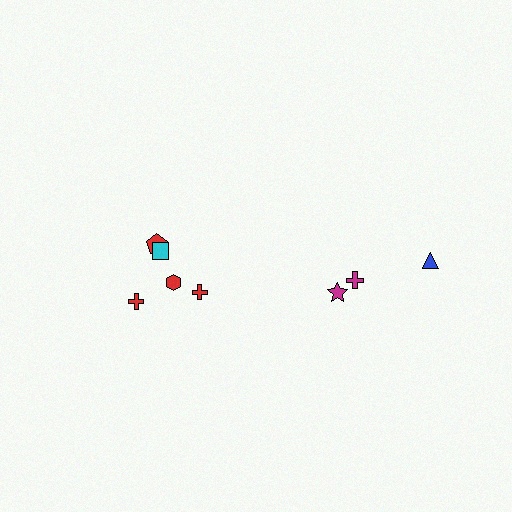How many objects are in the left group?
There are 5 objects.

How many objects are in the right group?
There are 3 objects.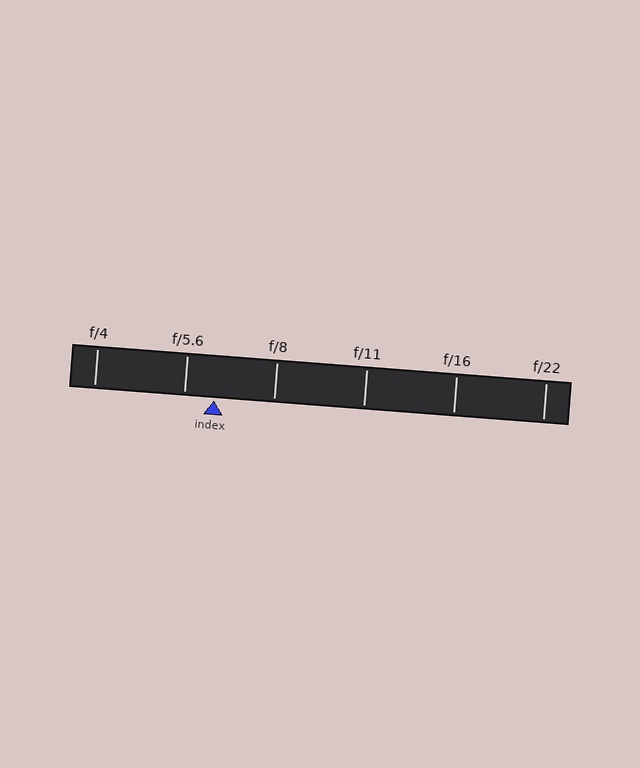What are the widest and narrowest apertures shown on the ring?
The widest aperture shown is f/4 and the narrowest is f/22.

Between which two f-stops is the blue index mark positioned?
The index mark is between f/5.6 and f/8.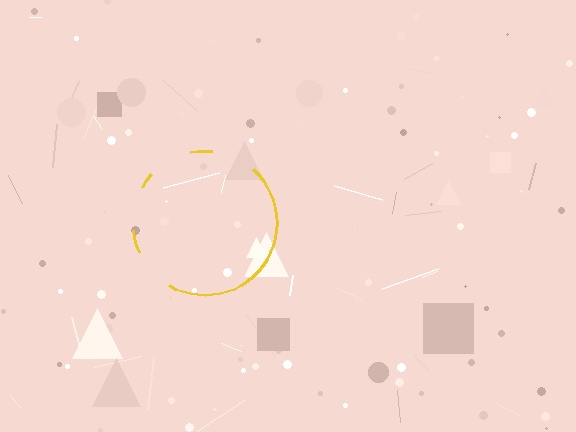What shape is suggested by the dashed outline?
The dashed outline suggests a circle.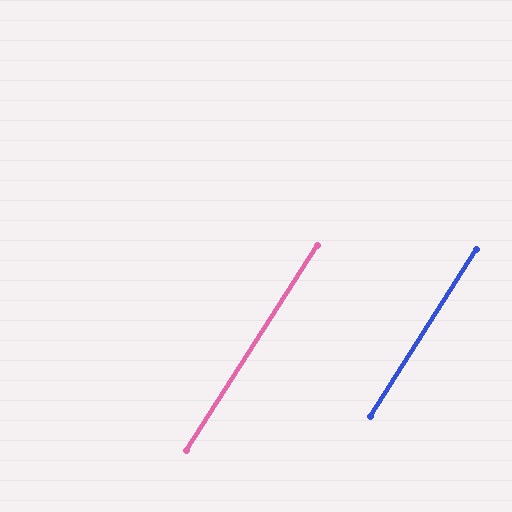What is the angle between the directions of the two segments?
Approximately 0 degrees.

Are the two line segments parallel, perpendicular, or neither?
Parallel — their directions differ by only 0.1°.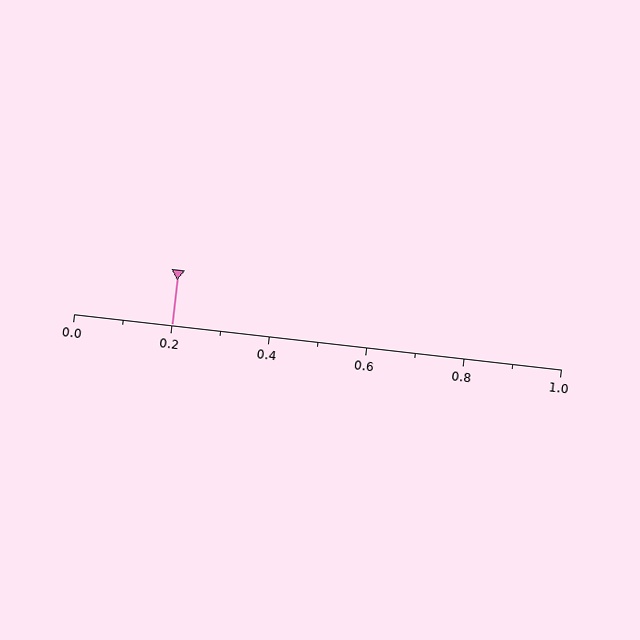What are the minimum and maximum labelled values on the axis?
The axis runs from 0.0 to 1.0.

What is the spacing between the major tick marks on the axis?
The major ticks are spaced 0.2 apart.